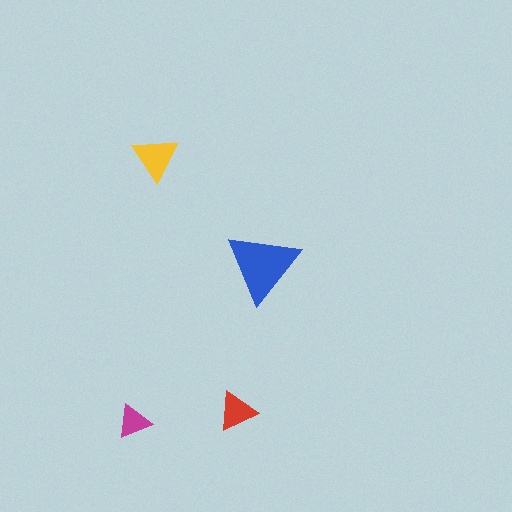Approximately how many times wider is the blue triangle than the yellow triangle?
About 1.5 times wider.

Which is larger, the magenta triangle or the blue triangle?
The blue one.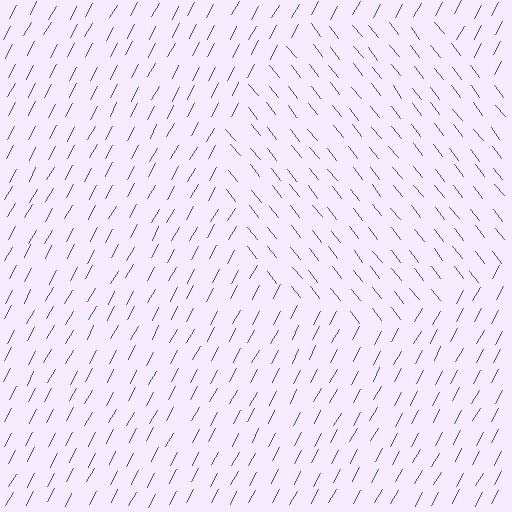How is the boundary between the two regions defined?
The boundary is defined purely by a change in line orientation (approximately 67 degrees difference). All lines are the same color and thickness.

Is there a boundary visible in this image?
Yes, there is a texture boundary formed by a change in line orientation.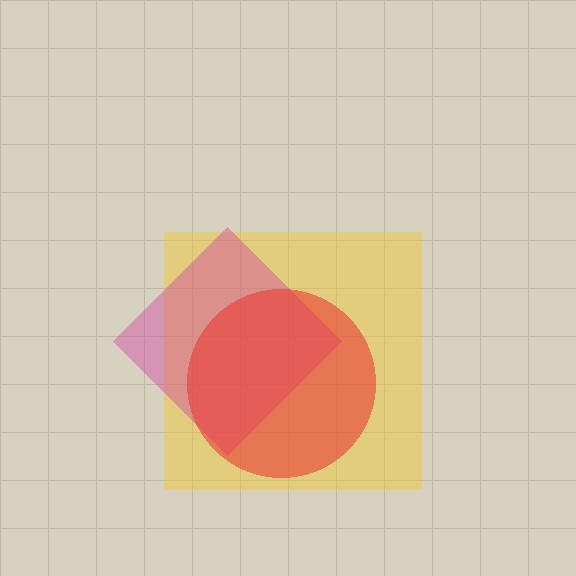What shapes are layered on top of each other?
The layered shapes are: a yellow square, a magenta diamond, a red circle.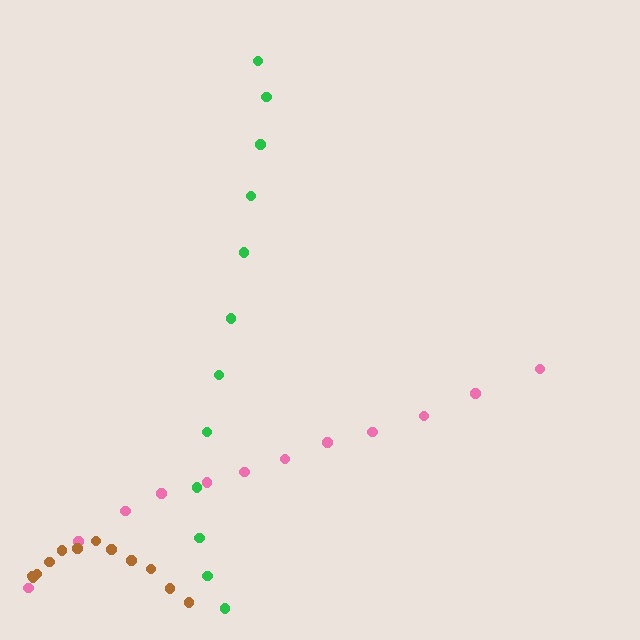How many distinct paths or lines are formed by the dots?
There are 3 distinct paths.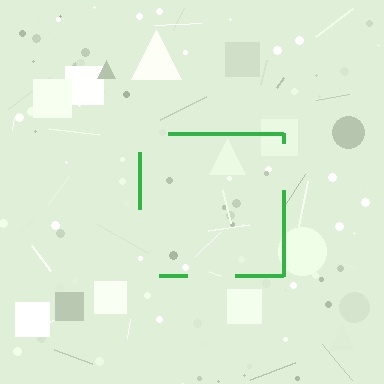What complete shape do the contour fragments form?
The contour fragments form a square.